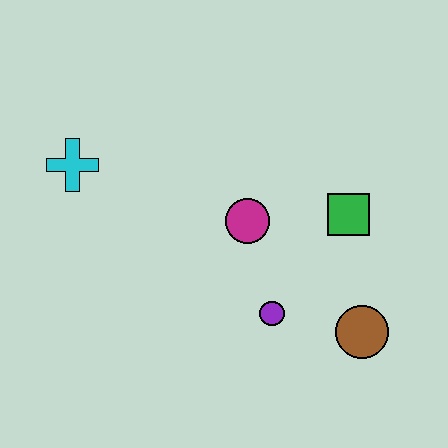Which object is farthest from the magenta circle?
The cyan cross is farthest from the magenta circle.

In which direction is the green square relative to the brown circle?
The green square is above the brown circle.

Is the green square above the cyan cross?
No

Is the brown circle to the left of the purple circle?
No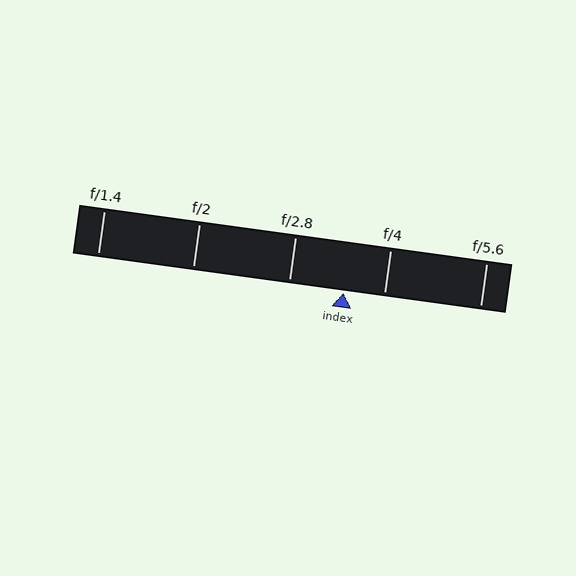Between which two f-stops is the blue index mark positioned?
The index mark is between f/2.8 and f/4.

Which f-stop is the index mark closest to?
The index mark is closest to f/4.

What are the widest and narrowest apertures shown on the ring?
The widest aperture shown is f/1.4 and the narrowest is f/5.6.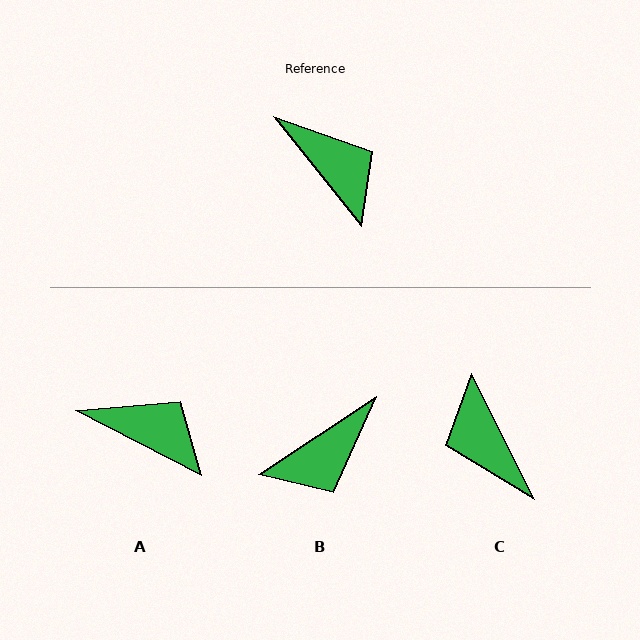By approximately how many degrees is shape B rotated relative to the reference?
Approximately 95 degrees clockwise.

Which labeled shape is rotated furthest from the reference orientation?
C, about 168 degrees away.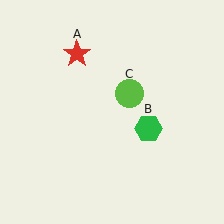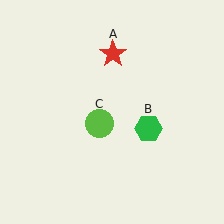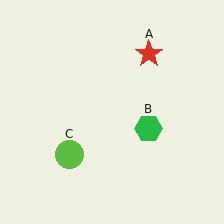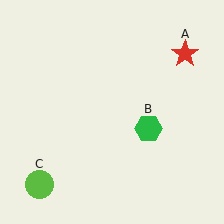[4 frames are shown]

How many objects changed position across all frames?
2 objects changed position: red star (object A), lime circle (object C).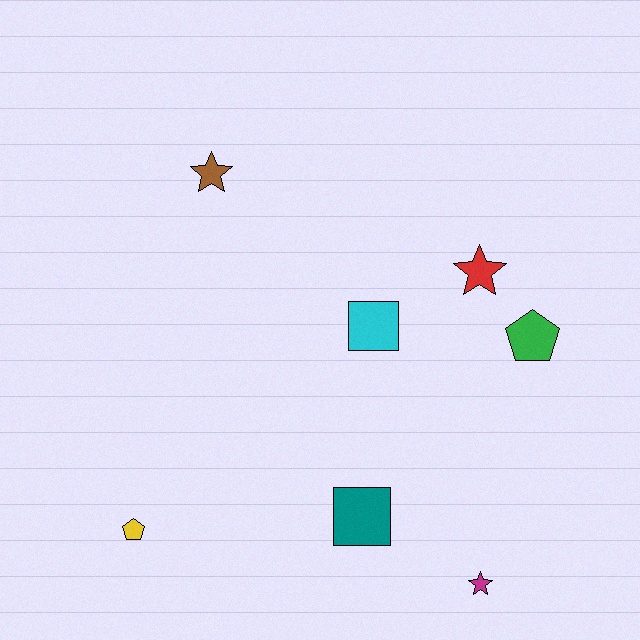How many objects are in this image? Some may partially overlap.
There are 7 objects.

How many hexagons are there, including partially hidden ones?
There are no hexagons.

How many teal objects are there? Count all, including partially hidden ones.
There is 1 teal object.